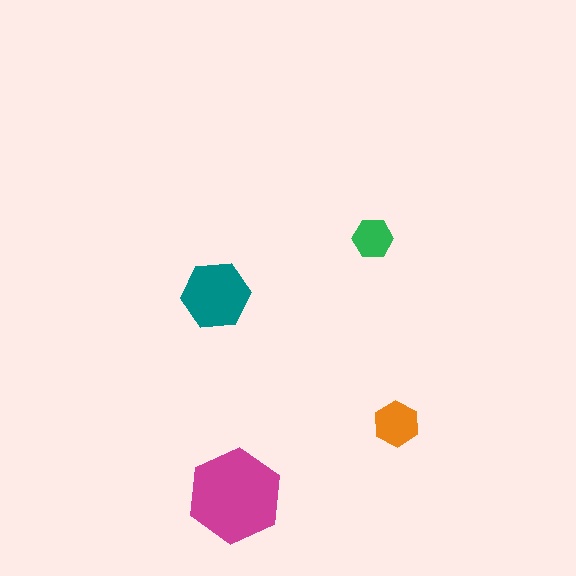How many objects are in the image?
There are 4 objects in the image.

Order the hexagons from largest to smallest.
the magenta one, the teal one, the orange one, the green one.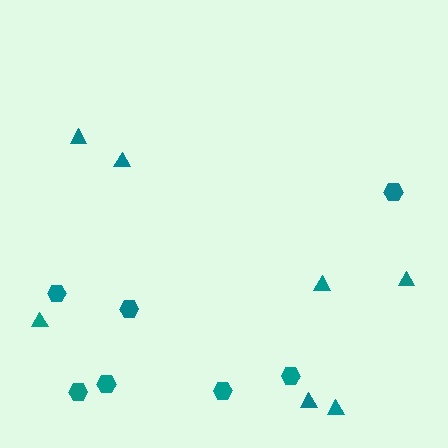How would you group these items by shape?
There are 2 groups: one group of hexagons (7) and one group of triangles (7).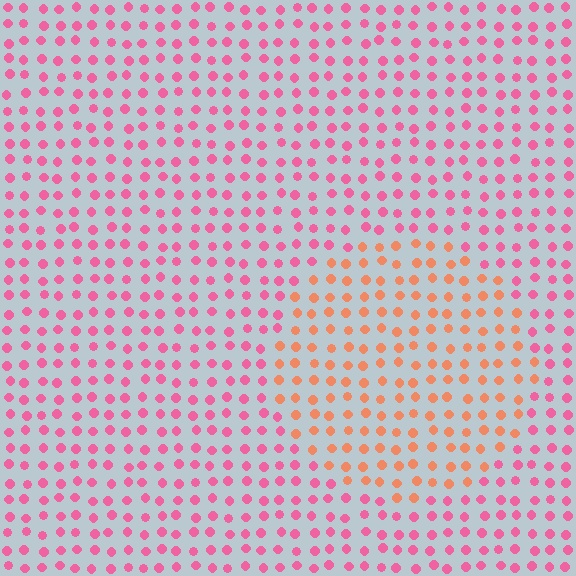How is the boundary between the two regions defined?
The boundary is defined purely by a slight shift in hue (about 43 degrees). Spacing, size, and orientation are identical on both sides.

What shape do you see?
I see a circle.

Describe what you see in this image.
The image is filled with small pink elements in a uniform arrangement. A circle-shaped region is visible where the elements are tinted to a slightly different hue, forming a subtle color boundary.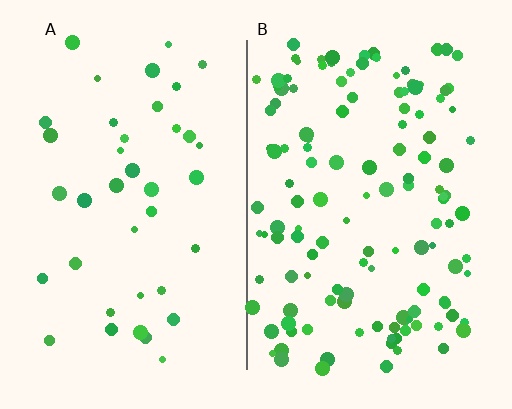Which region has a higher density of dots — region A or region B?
B (the right).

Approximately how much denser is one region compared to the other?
Approximately 3.4× — region B over region A.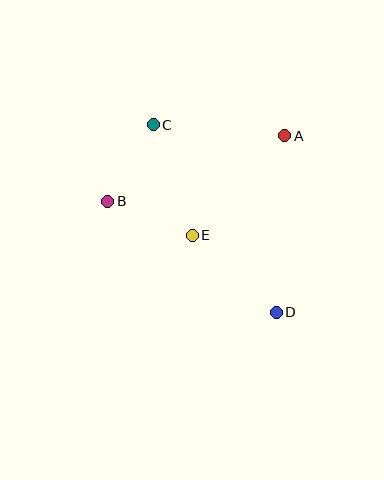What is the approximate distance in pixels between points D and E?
The distance between D and E is approximately 114 pixels.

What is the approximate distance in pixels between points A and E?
The distance between A and E is approximately 136 pixels.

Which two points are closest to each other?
Points B and C are closest to each other.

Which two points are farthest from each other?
Points C and D are farthest from each other.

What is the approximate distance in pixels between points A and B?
The distance between A and B is approximately 189 pixels.